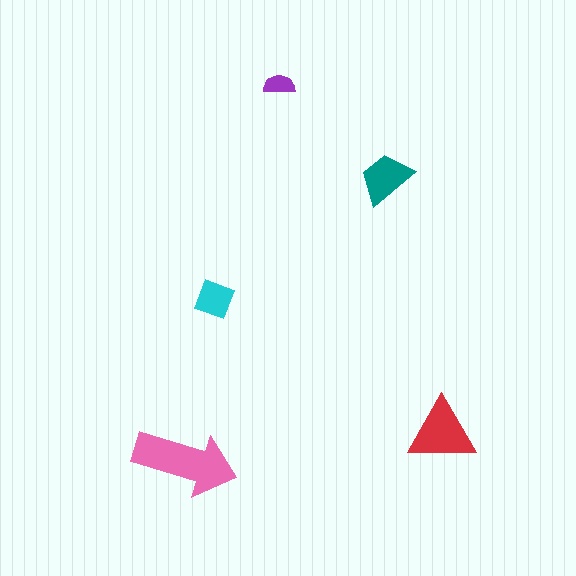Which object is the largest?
The pink arrow.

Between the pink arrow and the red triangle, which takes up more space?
The pink arrow.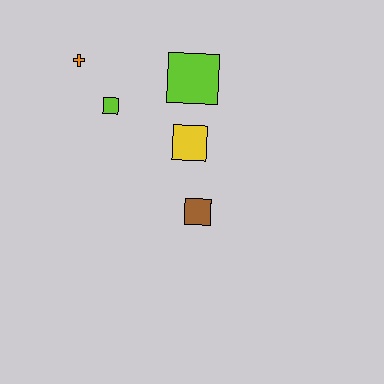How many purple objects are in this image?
There are no purple objects.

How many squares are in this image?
There are 4 squares.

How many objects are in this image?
There are 5 objects.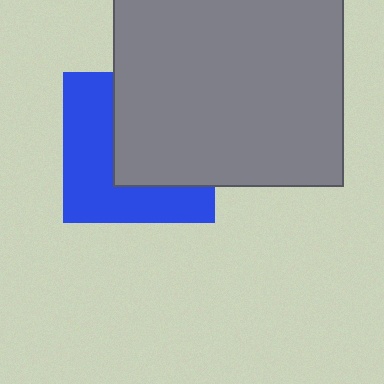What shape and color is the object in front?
The object in front is a gray rectangle.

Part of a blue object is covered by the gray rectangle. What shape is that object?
It is a square.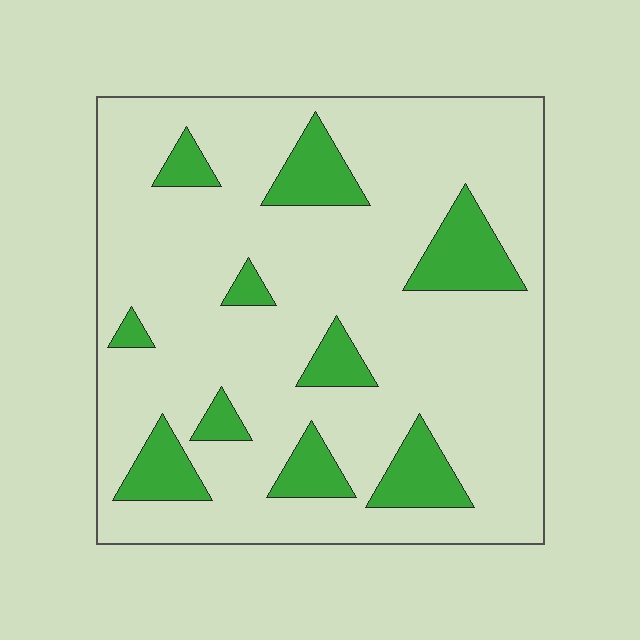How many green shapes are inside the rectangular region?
10.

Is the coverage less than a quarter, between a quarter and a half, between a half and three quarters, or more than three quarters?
Less than a quarter.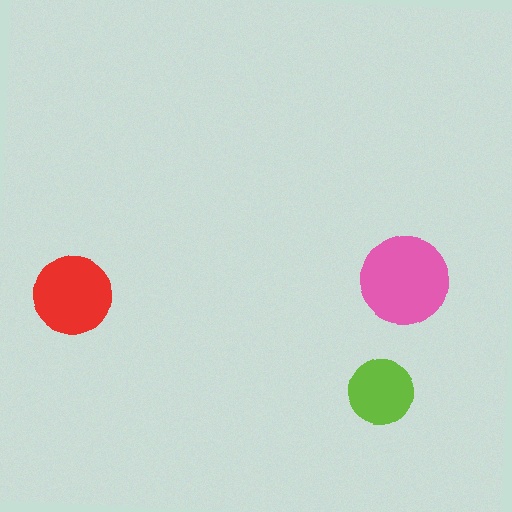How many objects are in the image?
There are 3 objects in the image.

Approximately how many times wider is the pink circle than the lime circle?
About 1.5 times wider.